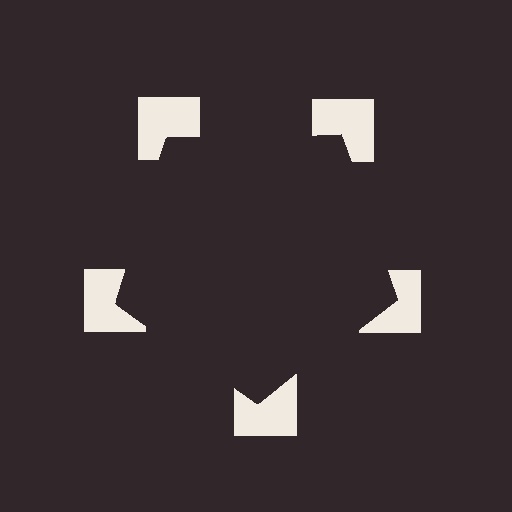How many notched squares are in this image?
There are 5 — one at each vertex of the illusory pentagon.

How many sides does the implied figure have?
5 sides.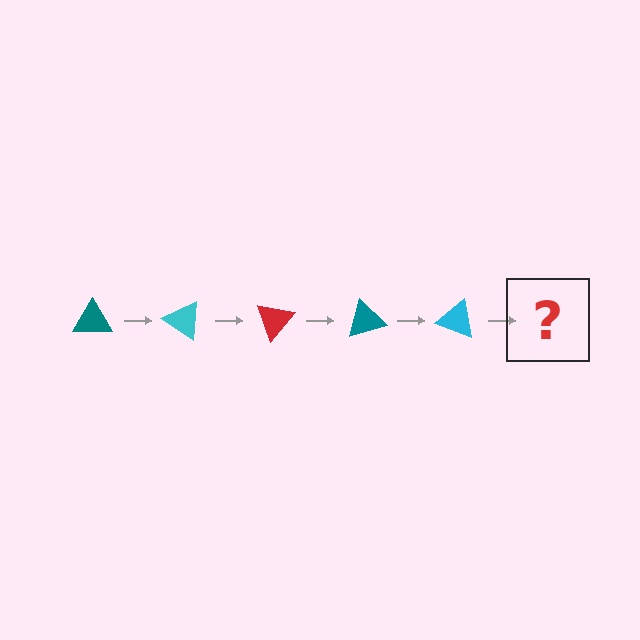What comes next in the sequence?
The next element should be a red triangle, rotated 175 degrees from the start.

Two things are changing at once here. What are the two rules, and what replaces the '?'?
The two rules are that it rotates 35 degrees each step and the color cycles through teal, cyan, and red. The '?' should be a red triangle, rotated 175 degrees from the start.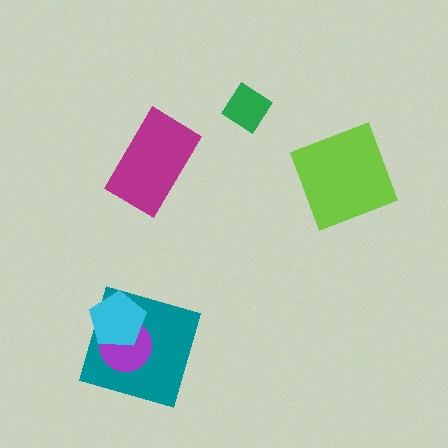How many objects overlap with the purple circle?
2 objects overlap with the purple circle.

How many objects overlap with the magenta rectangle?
0 objects overlap with the magenta rectangle.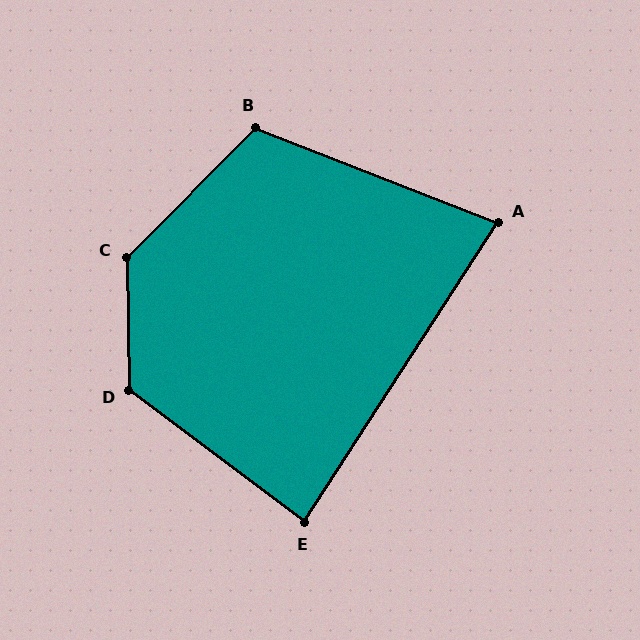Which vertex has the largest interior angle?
C, at approximately 134 degrees.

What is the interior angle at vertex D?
Approximately 128 degrees (obtuse).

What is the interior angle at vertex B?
Approximately 113 degrees (obtuse).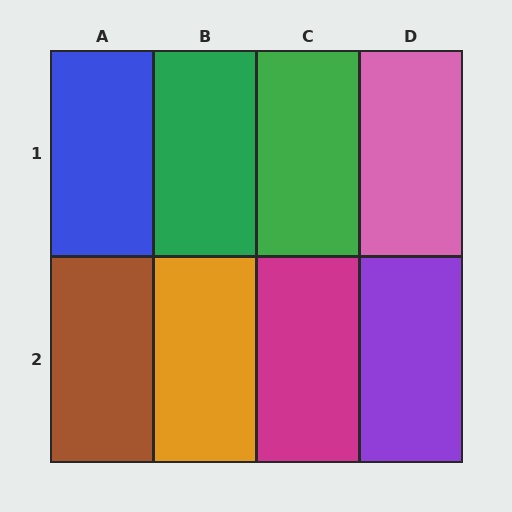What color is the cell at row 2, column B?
Orange.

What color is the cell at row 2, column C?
Magenta.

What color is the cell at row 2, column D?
Purple.